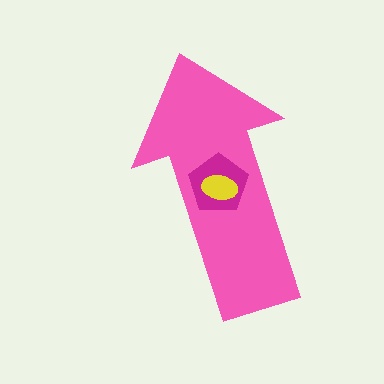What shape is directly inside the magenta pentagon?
The yellow ellipse.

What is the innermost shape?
The yellow ellipse.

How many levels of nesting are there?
3.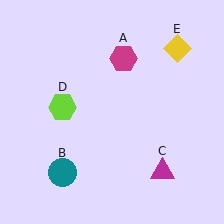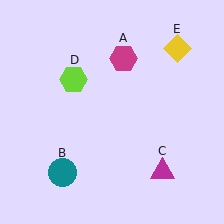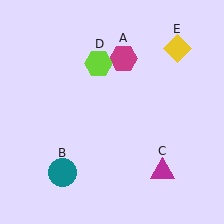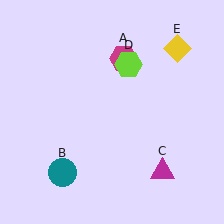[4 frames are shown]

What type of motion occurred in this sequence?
The lime hexagon (object D) rotated clockwise around the center of the scene.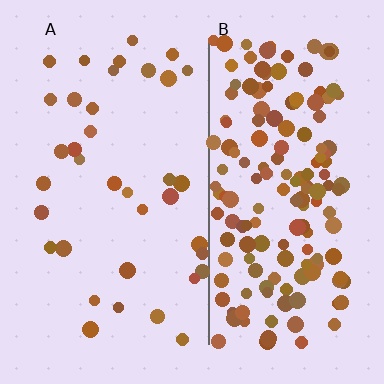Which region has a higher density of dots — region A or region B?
B (the right).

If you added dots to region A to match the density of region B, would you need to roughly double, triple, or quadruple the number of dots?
Approximately quadruple.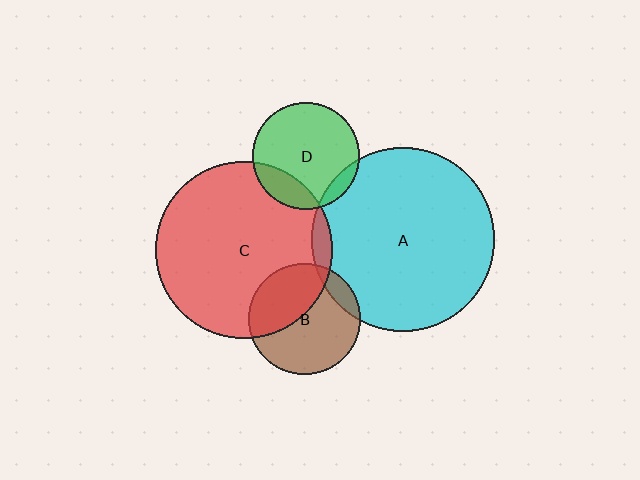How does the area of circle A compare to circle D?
Approximately 2.9 times.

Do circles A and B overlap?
Yes.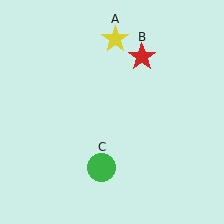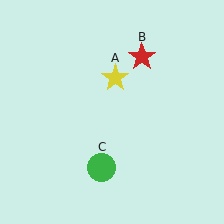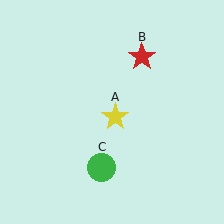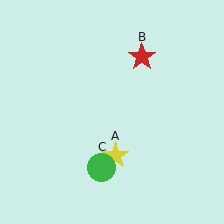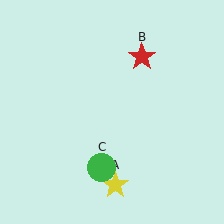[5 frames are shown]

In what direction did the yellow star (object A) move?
The yellow star (object A) moved down.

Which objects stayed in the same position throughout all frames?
Red star (object B) and green circle (object C) remained stationary.